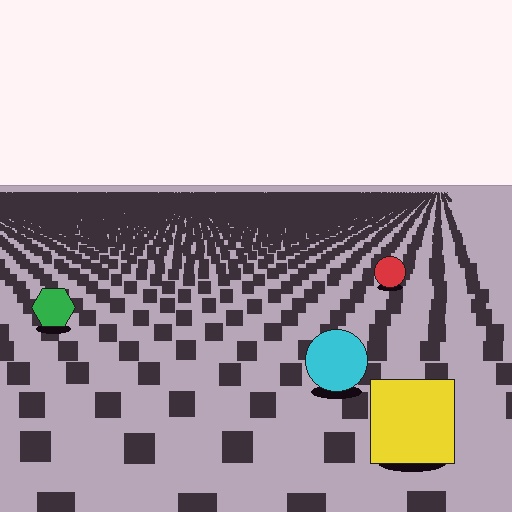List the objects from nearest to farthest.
From nearest to farthest: the yellow square, the cyan circle, the green hexagon, the red circle.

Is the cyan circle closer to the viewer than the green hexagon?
Yes. The cyan circle is closer — you can tell from the texture gradient: the ground texture is coarser near it.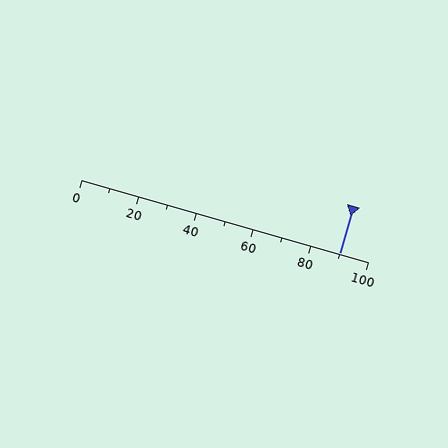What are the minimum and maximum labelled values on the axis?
The axis runs from 0 to 100.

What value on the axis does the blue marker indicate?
The marker indicates approximately 90.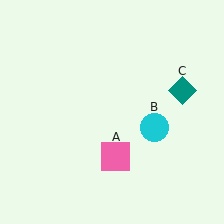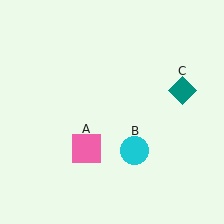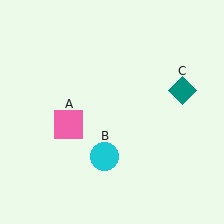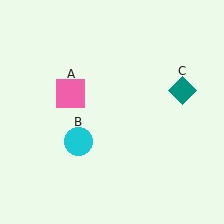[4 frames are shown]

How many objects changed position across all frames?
2 objects changed position: pink square (object A), cyan circle (object B).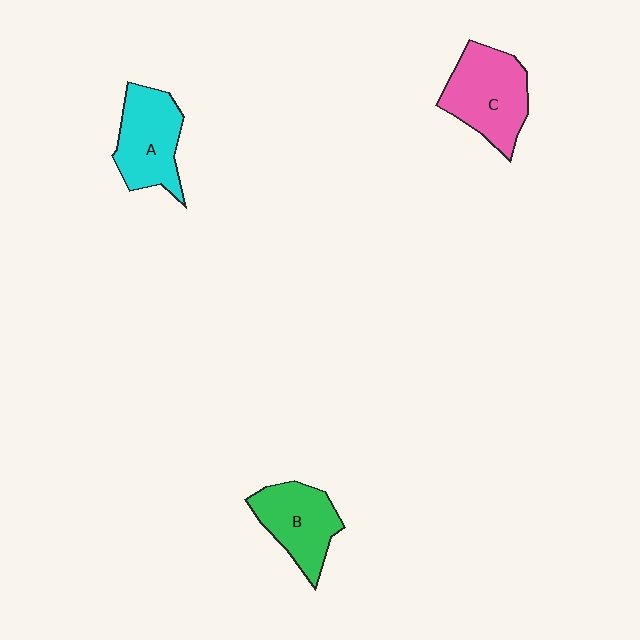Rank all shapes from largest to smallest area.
From largest to smallest: C (pink), A (cyan), B (green).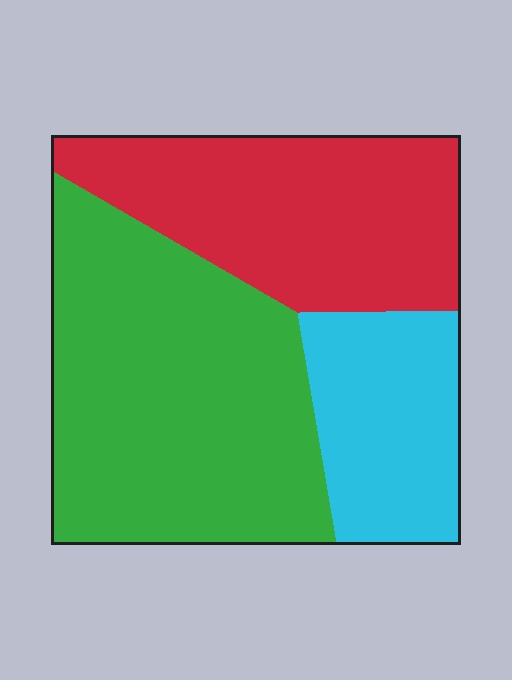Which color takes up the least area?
Cyan, at roughly 20%.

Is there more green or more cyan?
Green.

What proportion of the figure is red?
Red covers about 35% of the figure.